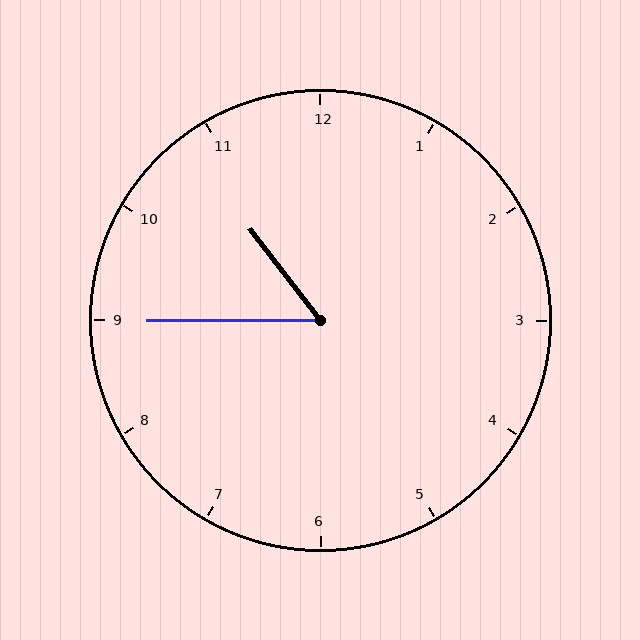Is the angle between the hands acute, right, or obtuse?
It is acute.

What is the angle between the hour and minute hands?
Approximately 52 degrees.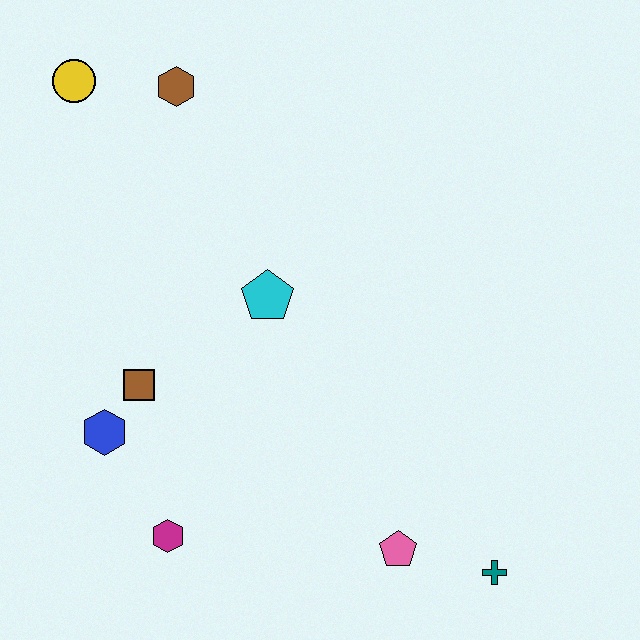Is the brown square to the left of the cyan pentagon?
Yes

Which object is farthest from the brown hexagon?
The teal cross is farthest from the brown hexagon.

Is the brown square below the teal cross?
No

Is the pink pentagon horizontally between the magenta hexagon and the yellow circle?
No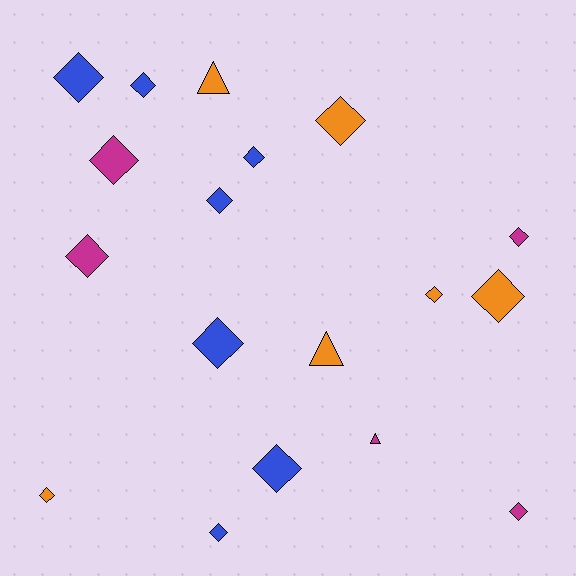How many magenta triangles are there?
There is 1 magenta triangle.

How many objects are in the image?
There are 18 objects.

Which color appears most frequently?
Blue, with 7 objects.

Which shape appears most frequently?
Diamond, with 15 objects.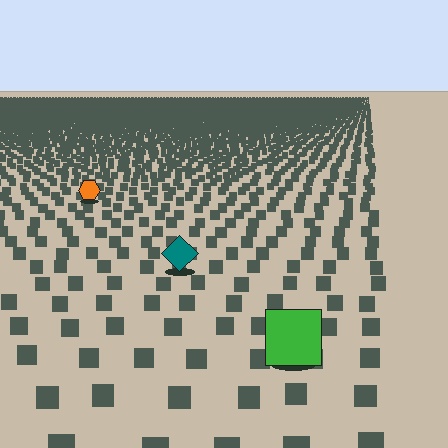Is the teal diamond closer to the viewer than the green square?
No. The green square is closer — you can tell from the texture gradient: the ground texture is coarser near it.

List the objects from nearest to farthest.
From nearest to farthest: the green square, the teal diamond, the orange hexagon.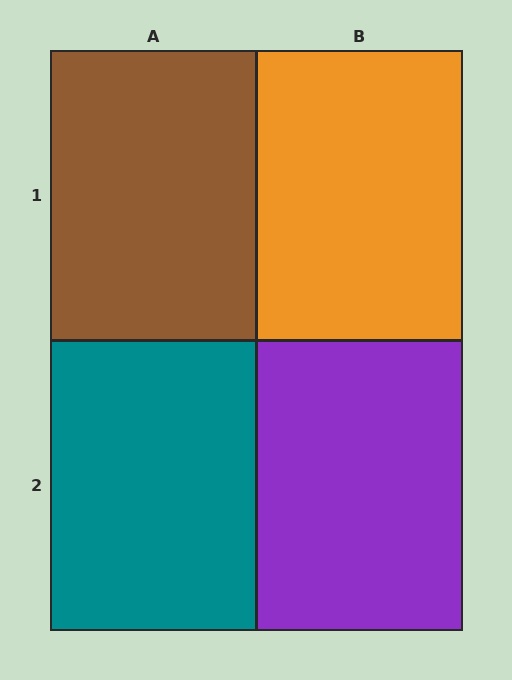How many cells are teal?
1 cell is teal.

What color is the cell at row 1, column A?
Brown.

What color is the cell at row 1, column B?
Orange.